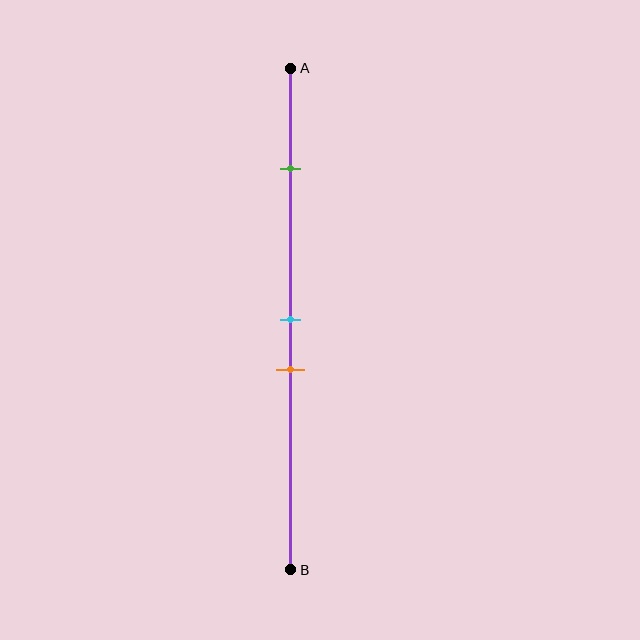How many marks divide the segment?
There are 3 marks dividing the segment.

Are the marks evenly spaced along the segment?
No, the marks are not evenly spaced.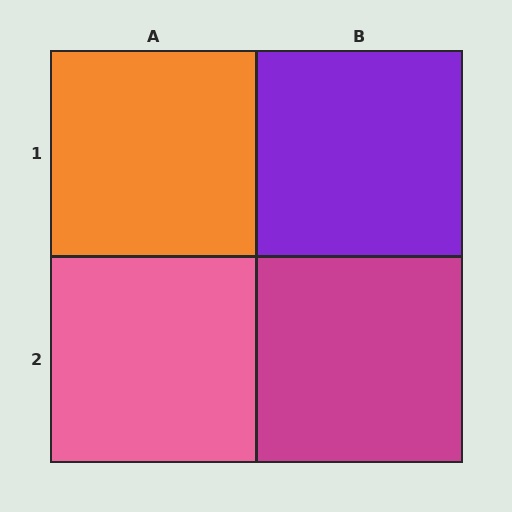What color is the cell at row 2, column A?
Pink.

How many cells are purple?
1 cell is purple.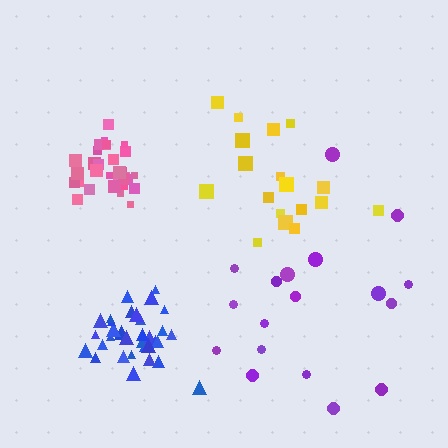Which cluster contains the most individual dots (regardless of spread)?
Pink (34).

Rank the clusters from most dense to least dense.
pink, blue, yellow, purple.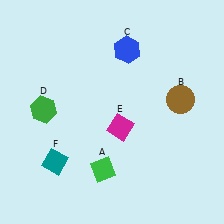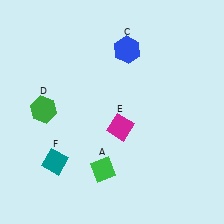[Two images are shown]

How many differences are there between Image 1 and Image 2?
There is 1 difference between the two images.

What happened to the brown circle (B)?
The brown circle (B) was removed in Image 2. It was in the top-right area of Image 1.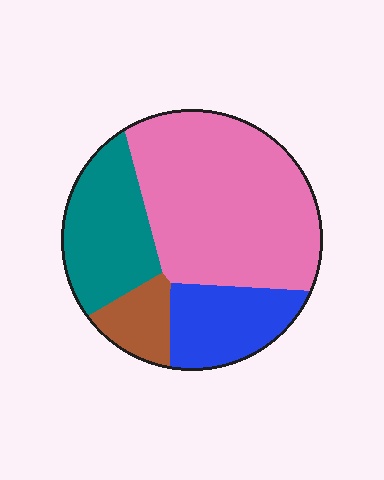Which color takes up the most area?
Pink, at roughly 50%.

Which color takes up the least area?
Brown, at roughly 10%.